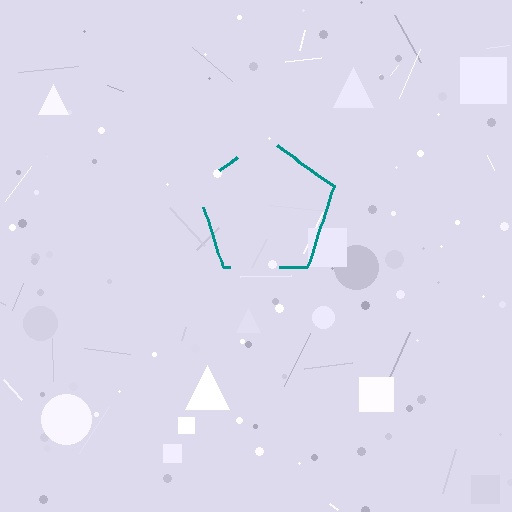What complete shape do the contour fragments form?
The contour fragments form a pentagon.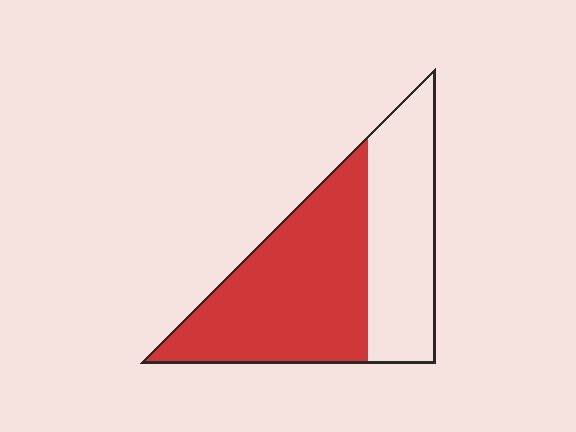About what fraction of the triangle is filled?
About three fifths (3/5).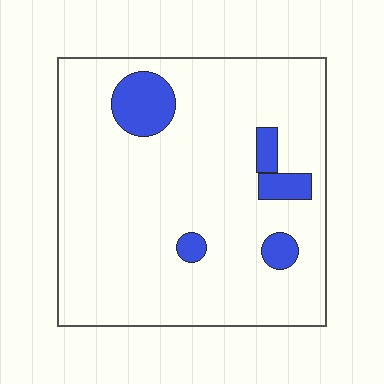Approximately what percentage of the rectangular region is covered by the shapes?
Approximately 10%.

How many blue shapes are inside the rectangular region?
5.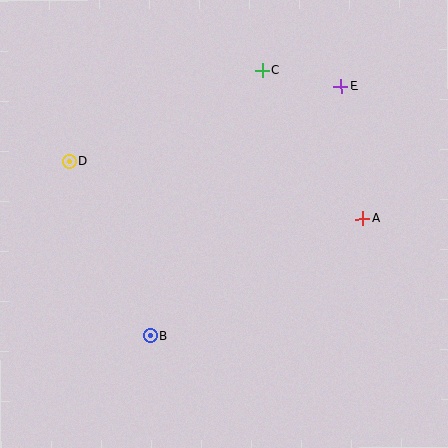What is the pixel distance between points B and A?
The distance between B and A is 242 pixels.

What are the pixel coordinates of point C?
Point C is at (263, 70).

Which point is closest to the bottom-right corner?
Point A is closest to the bottom-right corner.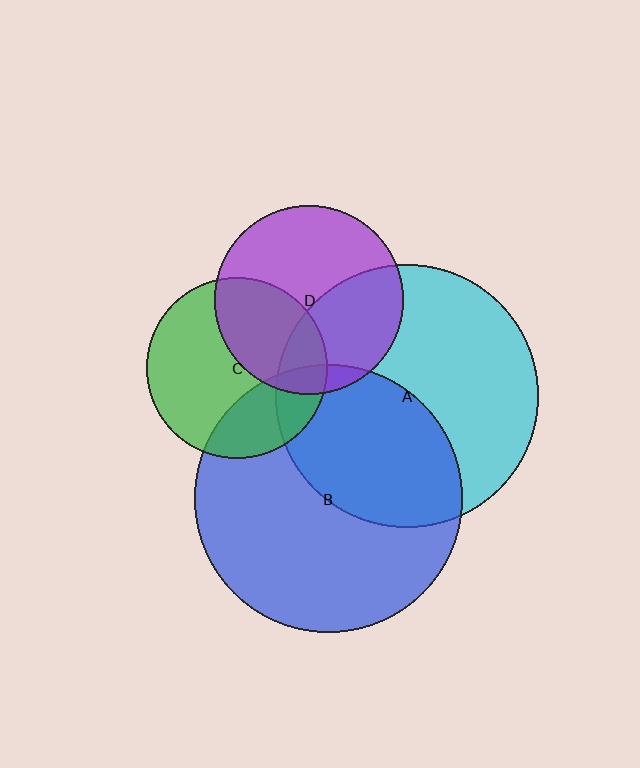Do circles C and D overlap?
Yes.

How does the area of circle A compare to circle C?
Approximately 2.1 times.